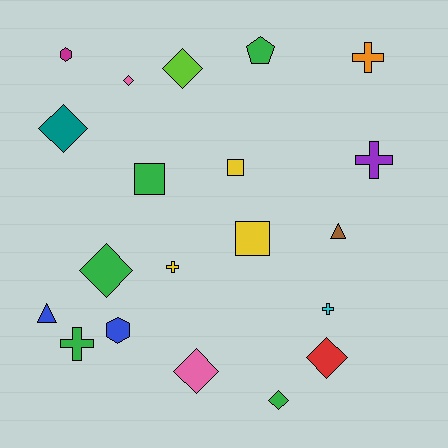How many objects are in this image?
There are 20 objects.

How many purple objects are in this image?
There is 1 purple object.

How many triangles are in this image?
There are 2 triangles.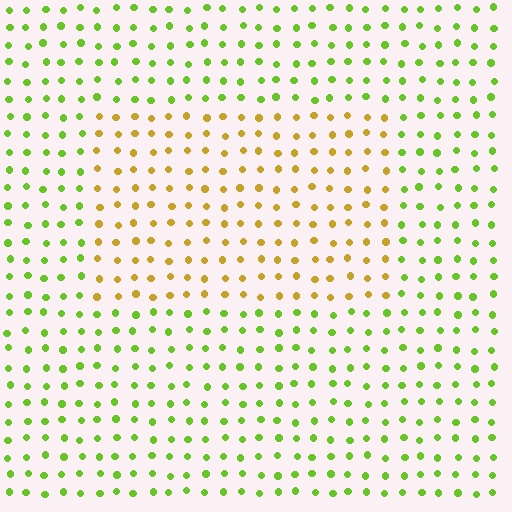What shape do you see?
I see a rectangle.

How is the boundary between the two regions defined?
The boundary is defined purely by a slight shift in hue (about 50 degrees). Spacing, size, and orientation are identical on both sides.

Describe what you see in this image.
The image is filled with small lime elements in a uniform arrangement. A rectangle-shaped region is visible where the elements are tinted to a slightly different hue, forming a subtle color boundary.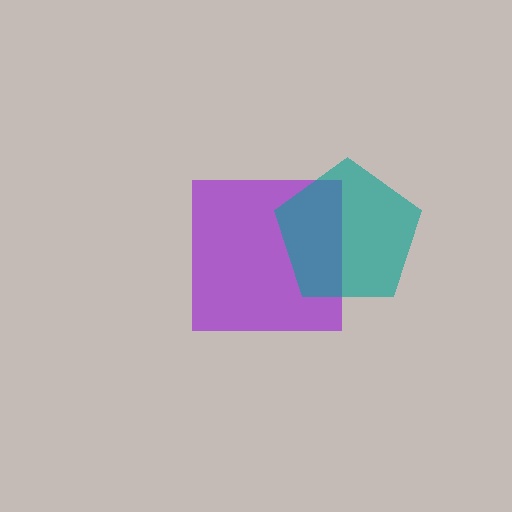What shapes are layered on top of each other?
The layered shapes are: a purple square, a teal pentagon.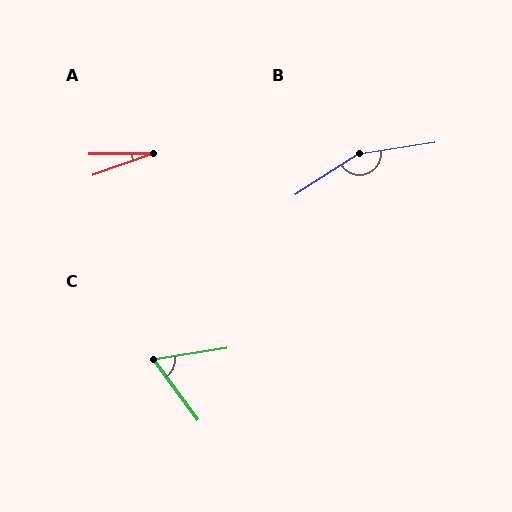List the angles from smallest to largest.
A (20°), C (63°), B (155°).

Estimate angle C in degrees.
Approximately 63 degrees.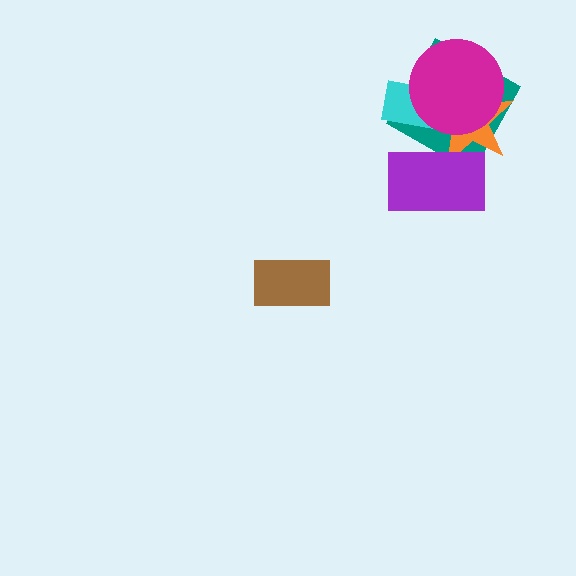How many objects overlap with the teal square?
4 objects overlap with the teal square.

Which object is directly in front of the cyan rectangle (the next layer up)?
The orange star is directly in front of the cyan rectangle.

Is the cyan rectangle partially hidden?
Yes, it is partially covered by another shape.